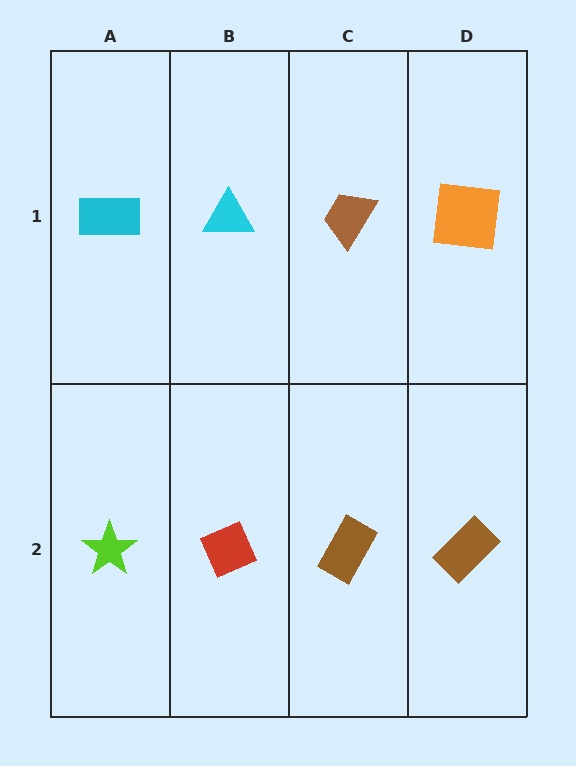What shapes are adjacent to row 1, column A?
A lime star (row 2, column A), a cyan triangle (row 1, column B).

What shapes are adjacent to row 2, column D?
An orange square (row 1, column D), a brown rectangle (row 2, column C).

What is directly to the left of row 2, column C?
A red diamond.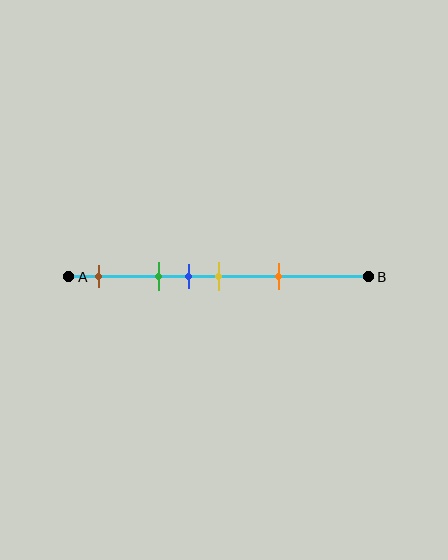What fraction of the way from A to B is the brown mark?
The brown mark is approximately 10% (0.1) of the way from A to B.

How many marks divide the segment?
There are 5 marks dividing the segment.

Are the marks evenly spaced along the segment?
No, the marks are not evenly spaced.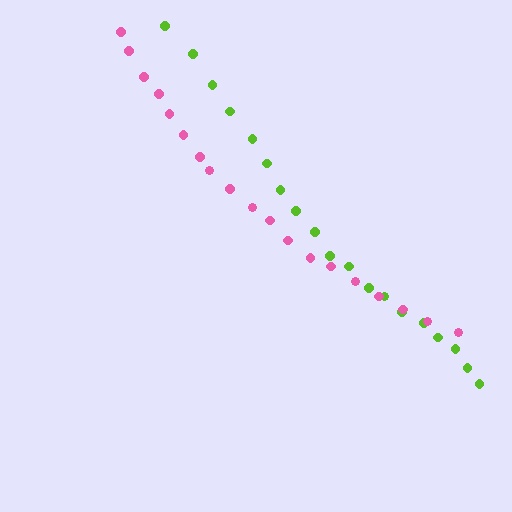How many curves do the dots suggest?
There are 2 distinct paths.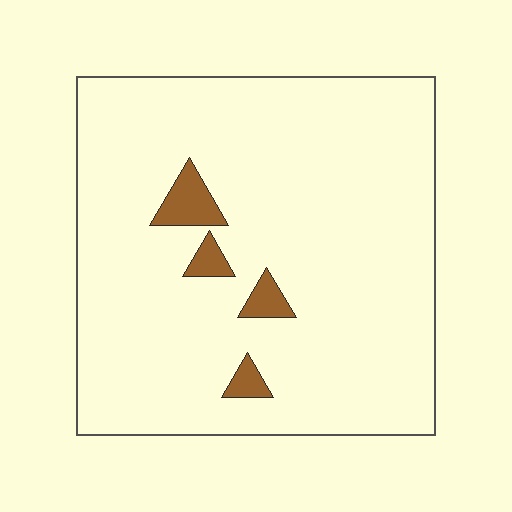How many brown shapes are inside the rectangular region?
4.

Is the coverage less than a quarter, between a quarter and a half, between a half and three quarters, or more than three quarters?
Less than a quarter.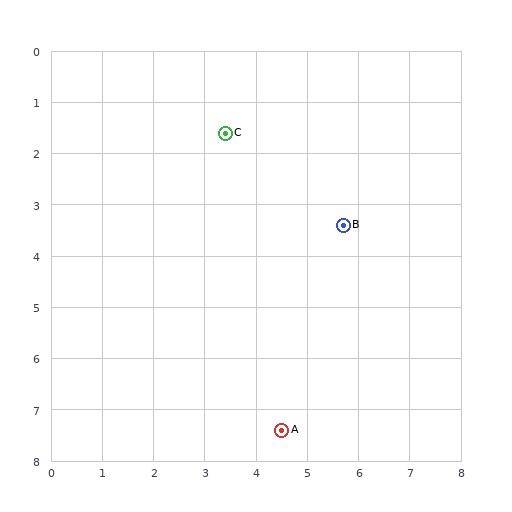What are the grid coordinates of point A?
Point A is at approximately (4.5, 7.4).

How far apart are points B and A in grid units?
Points B and A are about 4.2 grid units apart.